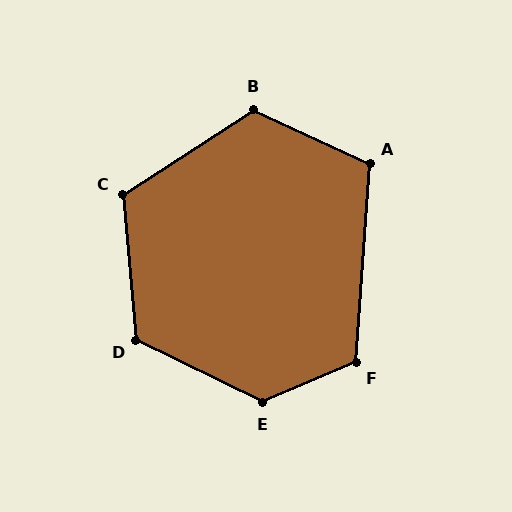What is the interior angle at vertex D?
Approximately 121 degrees (obtuse).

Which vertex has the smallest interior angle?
A, at approximately 111 degrees.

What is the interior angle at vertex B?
Approximately 122 degrees (obtuse).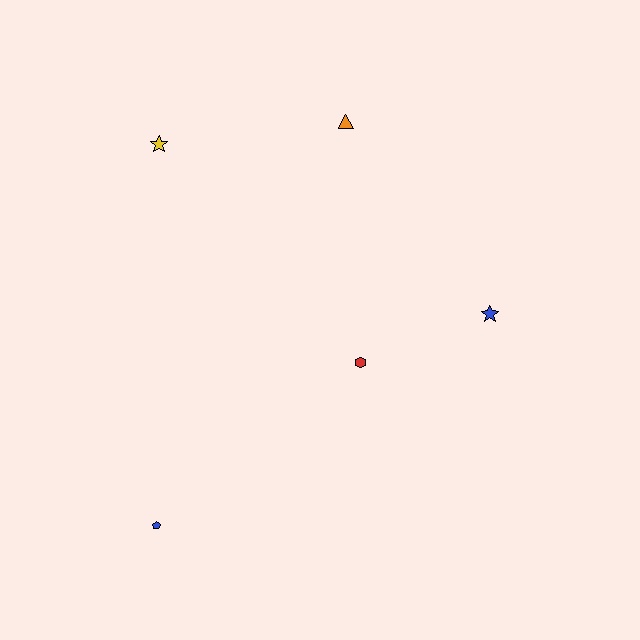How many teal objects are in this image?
There are no teal objects.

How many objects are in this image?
There are 5 objects.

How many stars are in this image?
There are 2 stars.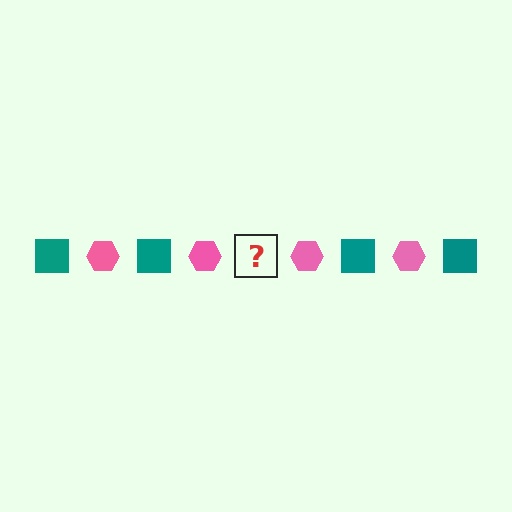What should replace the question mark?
The question mark should be replaced with a teal square.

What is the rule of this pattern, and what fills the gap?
The rule is that the pattern alternates between teal square and pink hexagon. The gap should be filled with a teal square.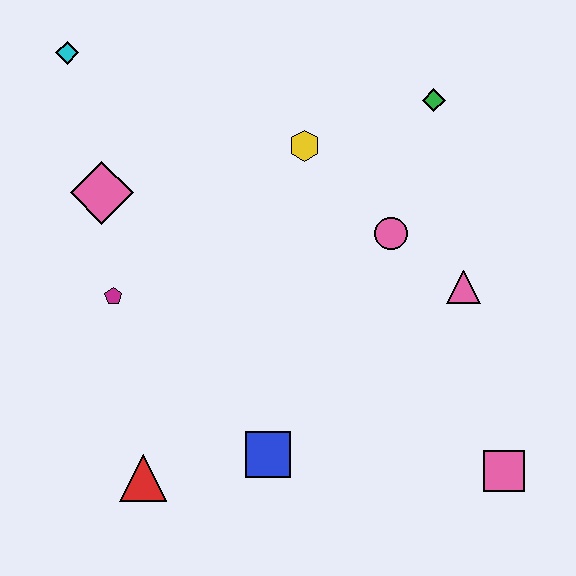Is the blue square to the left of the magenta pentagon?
No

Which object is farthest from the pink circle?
The cyan diamond is farthest from the pink circle.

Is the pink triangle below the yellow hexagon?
Yes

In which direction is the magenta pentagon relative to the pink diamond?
The magenta pentagon is below the pink diamond.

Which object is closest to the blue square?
The red triangle is closest to the blue square.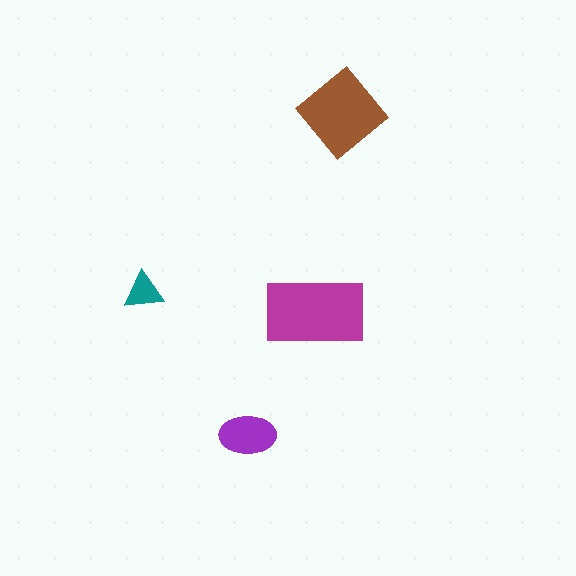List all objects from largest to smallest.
The magenta rectangle, the brown diamond, the purple ellipse, the teal triangle.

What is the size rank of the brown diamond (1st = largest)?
2nd.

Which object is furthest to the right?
The brown diamond is rightmost.